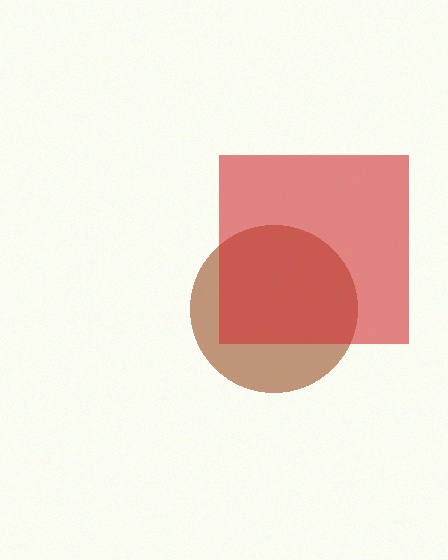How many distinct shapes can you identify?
There are 2 distinct shapes: a brown circle, a red square.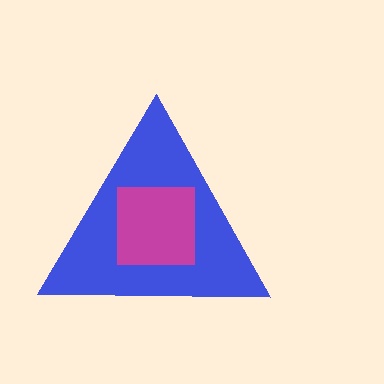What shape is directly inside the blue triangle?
The magenta square.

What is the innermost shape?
The magenta square.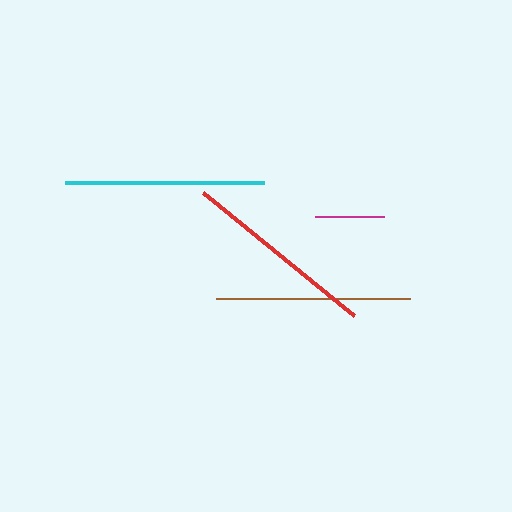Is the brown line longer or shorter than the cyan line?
The cyan line is longer than the brown line.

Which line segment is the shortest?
The magenta line is the shortest at approximately 69 pixels.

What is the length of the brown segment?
The brown segment is approximately 194 pixels long.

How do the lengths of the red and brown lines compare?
The red and brown lines are approximately the same length.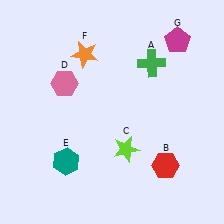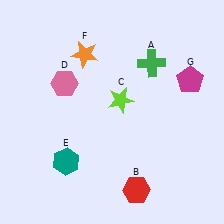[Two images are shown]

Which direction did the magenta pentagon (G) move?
The magenta pentagon (G) moved down.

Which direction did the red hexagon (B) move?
The red hexagon (B) moved left.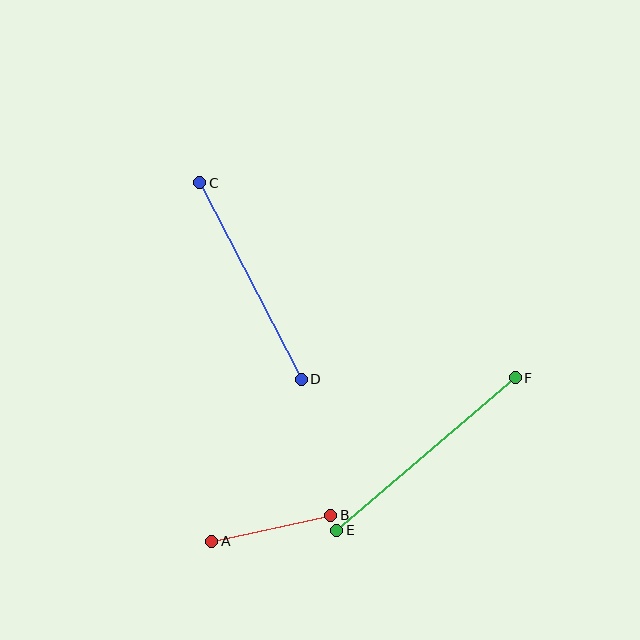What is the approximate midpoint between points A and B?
The midpoint is at approximately (271, 528) pixels.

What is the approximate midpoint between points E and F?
The midpoint is at approximately (426, 454) pixels.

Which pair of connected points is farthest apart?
Points E and F are farthest apart.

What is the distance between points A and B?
The distance is approximately 122 pixels.